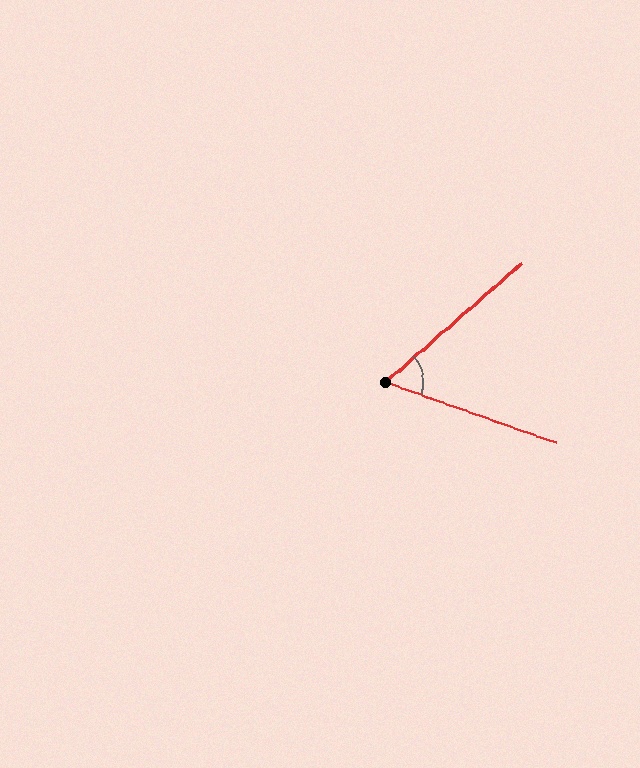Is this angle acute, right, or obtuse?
It is acute.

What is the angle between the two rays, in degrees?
Approximately 61 degrees.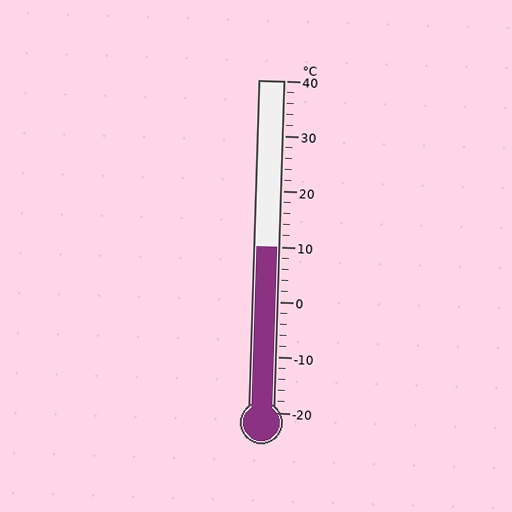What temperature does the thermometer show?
The thermometer shows approximately 10°C.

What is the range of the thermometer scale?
The thermometer scale ranges from -20°C to 40°C.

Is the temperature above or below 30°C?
The temperature is below 30°C.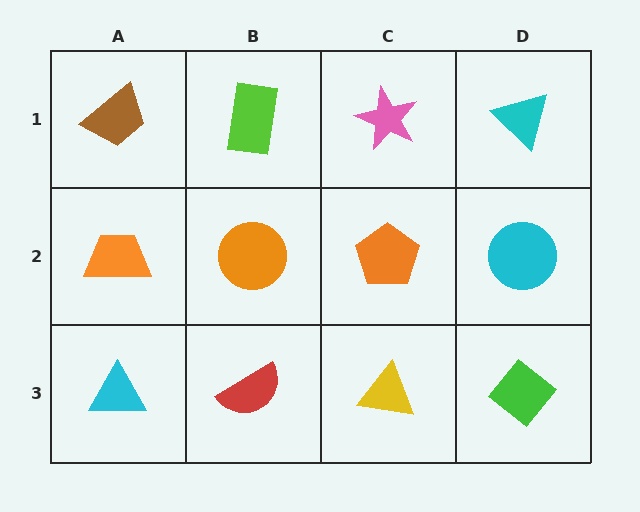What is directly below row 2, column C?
A yellow triangle.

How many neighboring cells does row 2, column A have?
3.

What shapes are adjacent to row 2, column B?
A lime rectangle (row 1, column B), a red semicircle (row 3, column B), an orange trapezoid (row 2, column A), an orange pentagon (row 2, column C).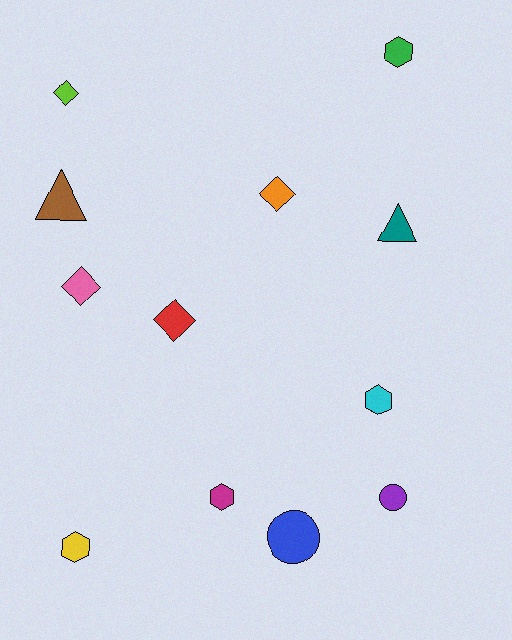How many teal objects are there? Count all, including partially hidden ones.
There is 1 teal object.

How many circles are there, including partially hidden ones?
There are 2 circles.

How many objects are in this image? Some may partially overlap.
There are 12 objects.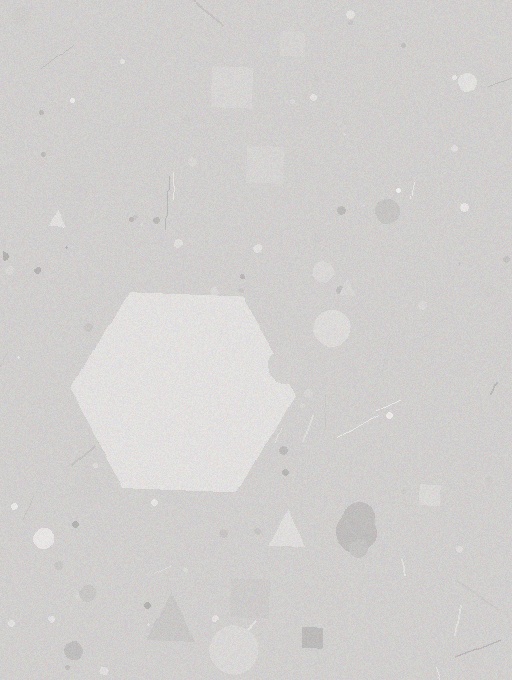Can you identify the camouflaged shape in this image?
The camouflaged shape is a hexagon.